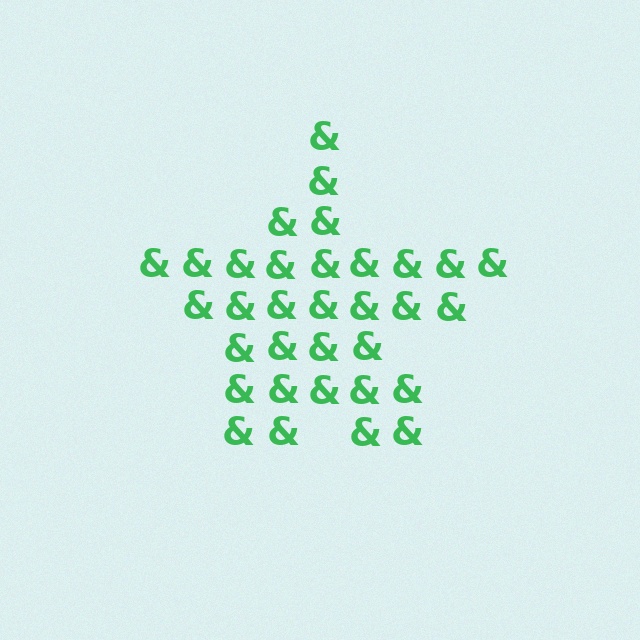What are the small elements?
The small elements are ampersands.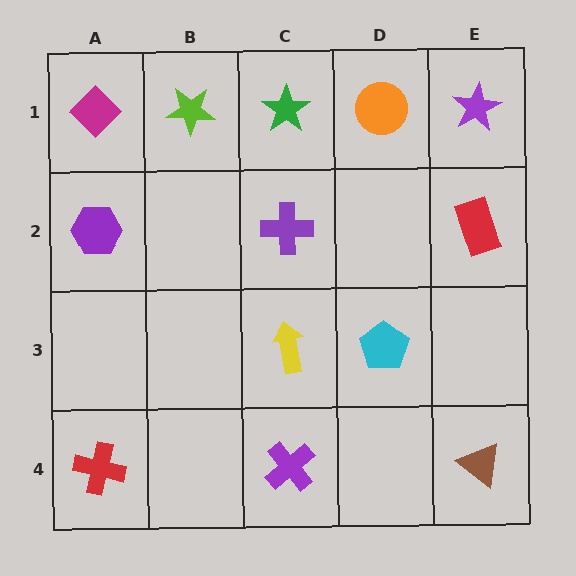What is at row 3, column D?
A cyan pentagon.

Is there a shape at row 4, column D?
No, that cell is empty.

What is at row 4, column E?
A brown triangle.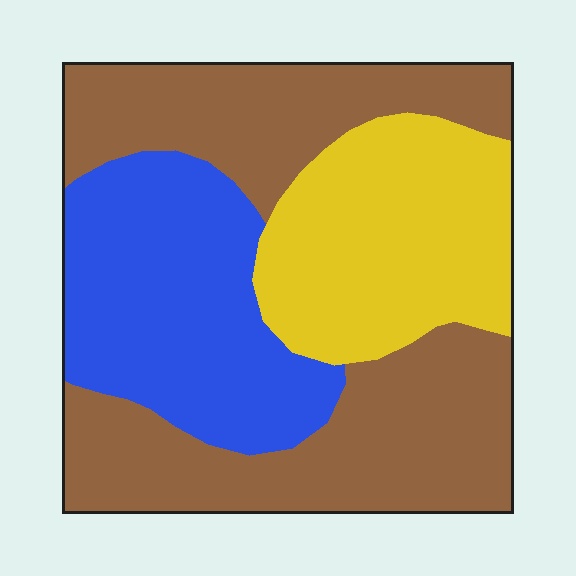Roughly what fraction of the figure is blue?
Blue covers 28% of the figure.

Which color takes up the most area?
Brown, at roughly 45%.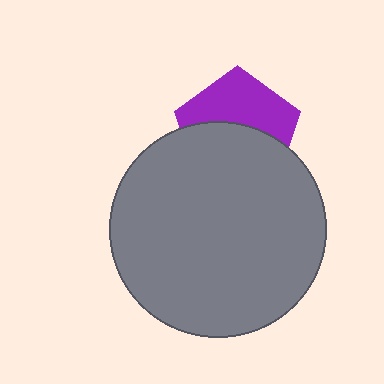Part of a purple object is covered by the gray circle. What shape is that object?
It is a pentagon.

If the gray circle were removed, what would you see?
You would see the complete purple pentagon.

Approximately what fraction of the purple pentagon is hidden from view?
Roughly 53% of the purple pentagon is hidden behind the gray circle.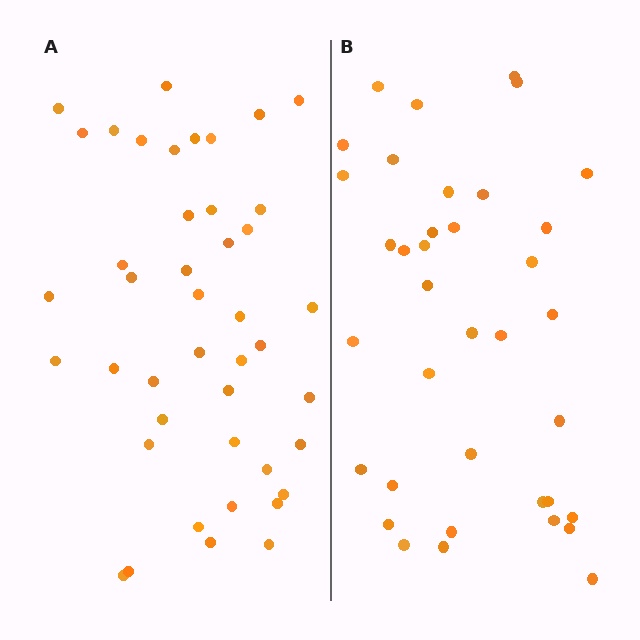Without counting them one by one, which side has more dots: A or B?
Region A (the left region) has more dots.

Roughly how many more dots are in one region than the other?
Region A has about 6 more dots than region B.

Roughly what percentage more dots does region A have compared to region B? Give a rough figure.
About 15% more.